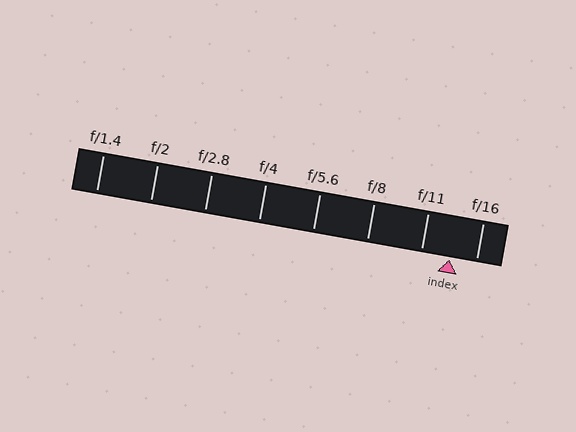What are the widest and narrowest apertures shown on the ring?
The widest aperture shown is f/1.4 and the narrowest is f/16.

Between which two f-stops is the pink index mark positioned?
The index mark is between f/11 and f/16.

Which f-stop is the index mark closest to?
The index mark is closest to f/16.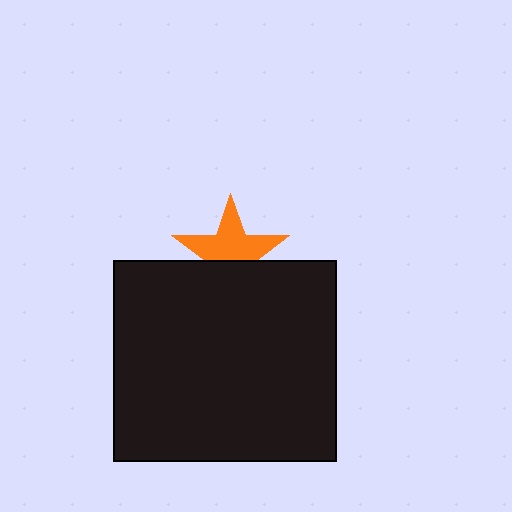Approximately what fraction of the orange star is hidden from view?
Roughly 40% of the orange star is hidden behind the black rectangle.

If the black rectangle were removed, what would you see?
You would see the complete orange star.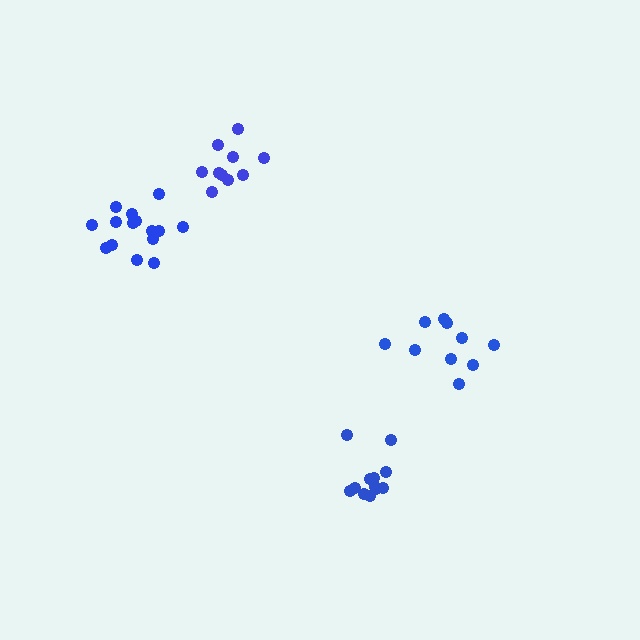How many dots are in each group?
Group 1: 12 dots, Group 2: 15 dots, Group 3: 10 dots, Group 4: 10 dots (47 total).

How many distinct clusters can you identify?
There are 4 distinct clusters.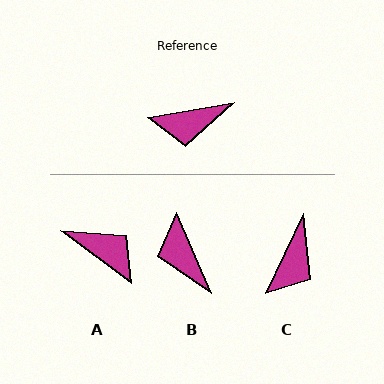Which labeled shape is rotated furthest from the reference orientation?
A, about 133 degrees away.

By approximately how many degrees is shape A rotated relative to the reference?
Approximately 133 degrees counter-clockwise.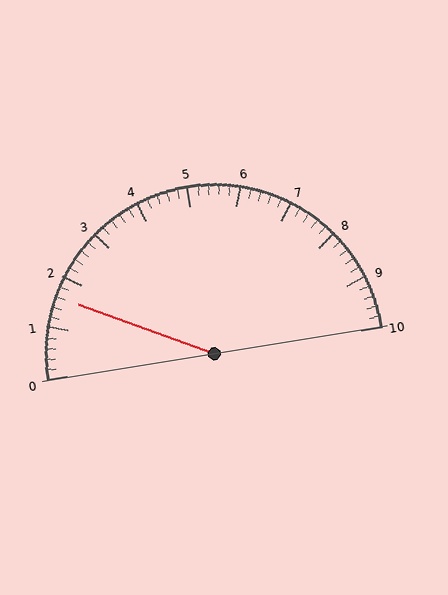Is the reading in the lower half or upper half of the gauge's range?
The reading is in the lower half of the range (0 to 10).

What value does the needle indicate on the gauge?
The needle indicates approximately 1.6.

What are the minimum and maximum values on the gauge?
The gauge ranges from 0 to 10.